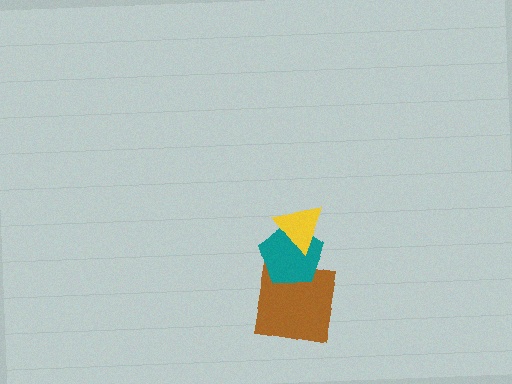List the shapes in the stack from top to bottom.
From top to bottom: the yellow triangle, the teal pentagon, the brown square.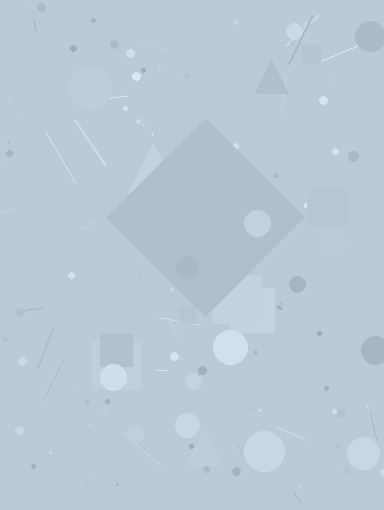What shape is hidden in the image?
A diamond is hidden in the image.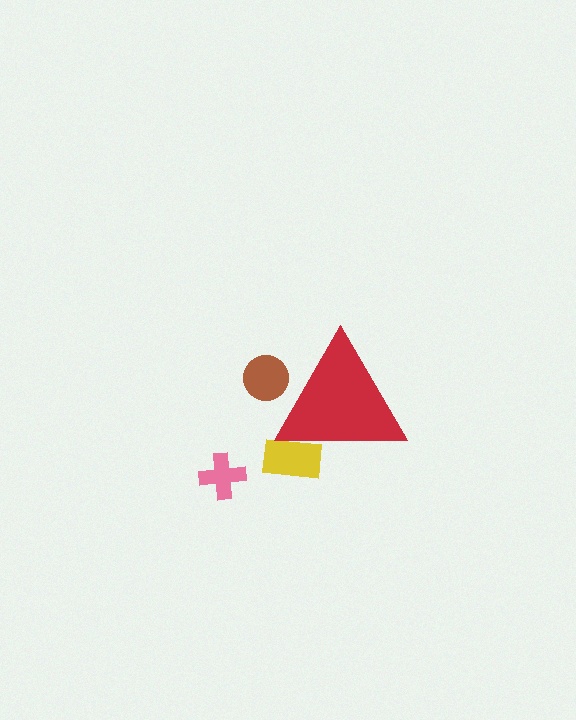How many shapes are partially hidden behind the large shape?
2 shapes are partially hidden.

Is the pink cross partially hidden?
No, the pink cross is fully visible.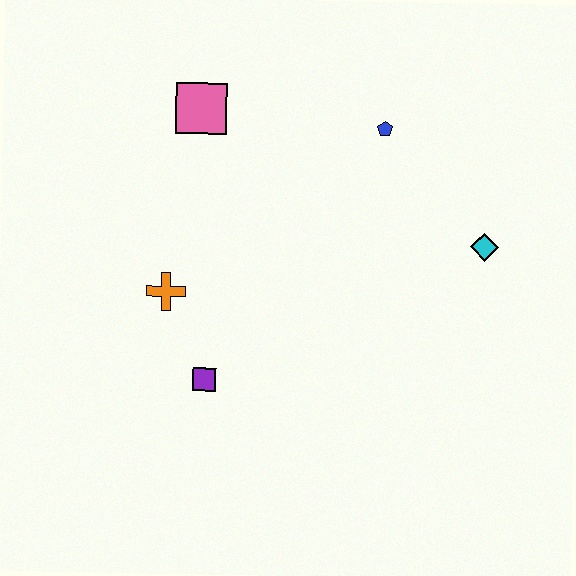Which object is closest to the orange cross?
The purple square is closest to the orange cross.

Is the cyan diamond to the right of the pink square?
Yes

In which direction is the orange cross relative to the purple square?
The orange cross is above the purple square.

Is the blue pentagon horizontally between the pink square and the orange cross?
No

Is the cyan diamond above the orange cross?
Yes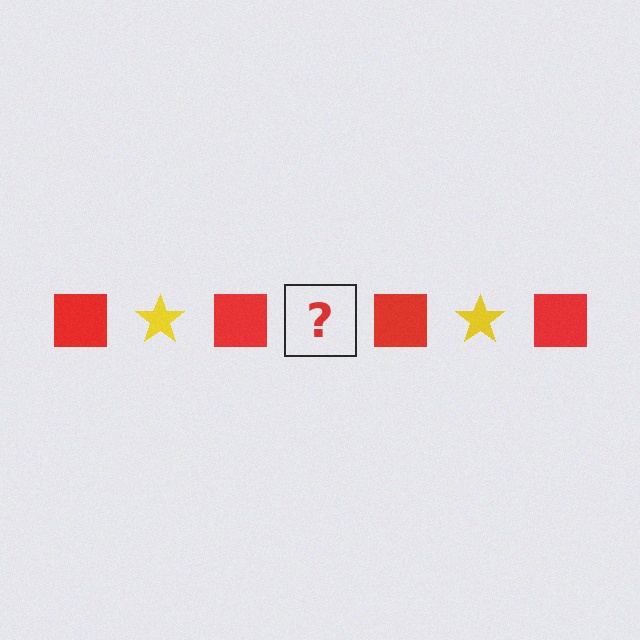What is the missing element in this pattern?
The missing element is a yellow star.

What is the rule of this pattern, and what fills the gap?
The rule is that the pattern alternates between red square and yellow star. The gap should be filled with a yellow star.